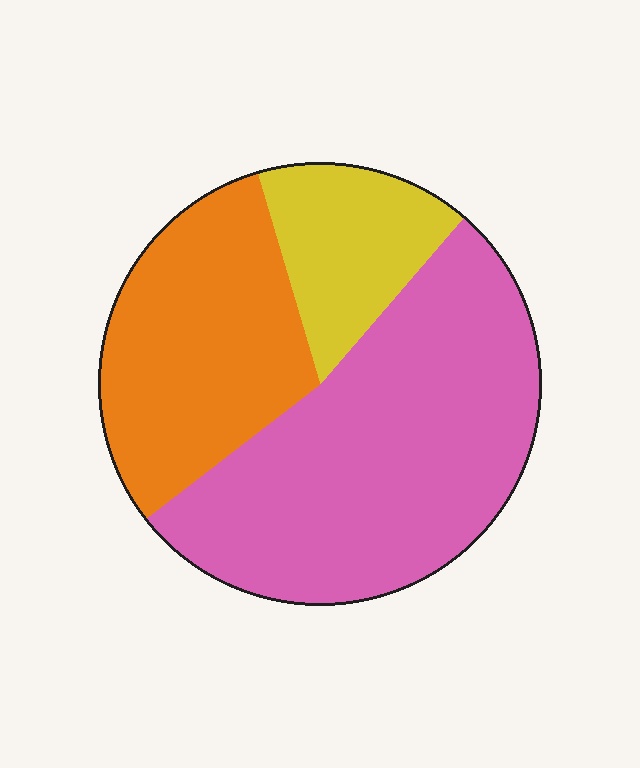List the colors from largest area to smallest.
From largest to smallest: pink, orange, yellow.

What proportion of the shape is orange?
Orange covers 31% of the shape.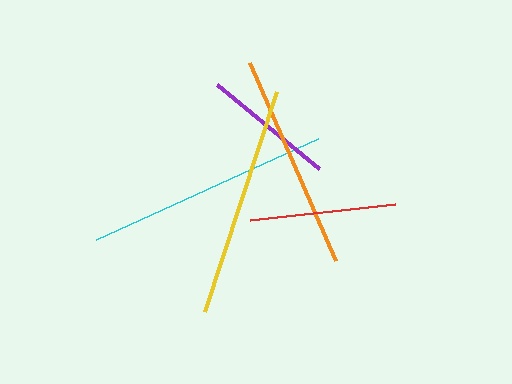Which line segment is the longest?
The cyan line is the longest at approximately 245 pixels.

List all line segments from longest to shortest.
From longest to shortest: cyan, yellow, orange, red, purple.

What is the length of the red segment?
The red segment is approximately 145 pixels long.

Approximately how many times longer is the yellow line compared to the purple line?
The yellow line is approximately 1.7 times the length of the purple line.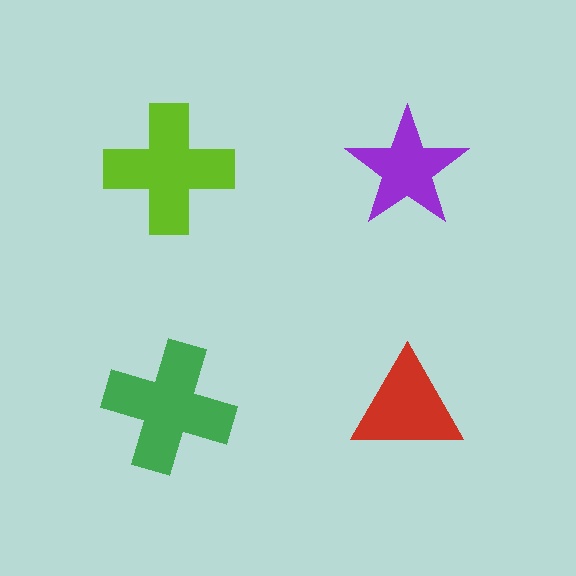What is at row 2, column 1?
A green cross.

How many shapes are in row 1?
2 shapes.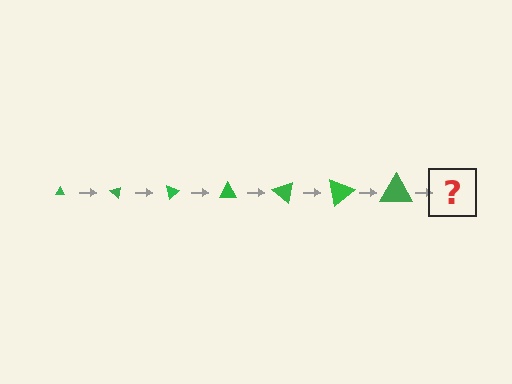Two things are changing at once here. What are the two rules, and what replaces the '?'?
The two rules are that the triangle grows larger each step and it rotates 40 degrees each step. The '?' should be a triangle, larger than the previous one and rotated 280 degrees from the start.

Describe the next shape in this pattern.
It should be a triangle, larger than the previous one and rotated 280 degrees from the start.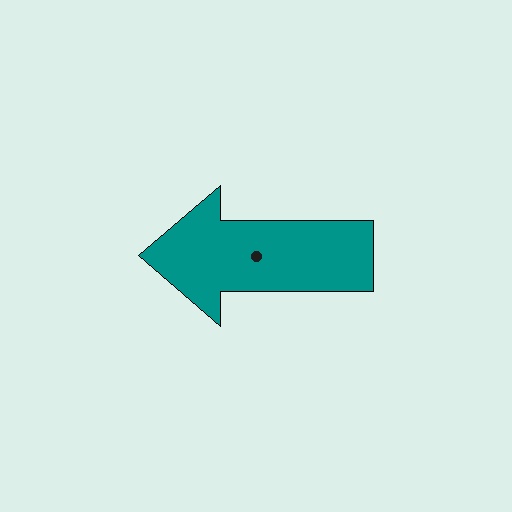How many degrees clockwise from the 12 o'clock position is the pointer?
Approximately 270 degrees.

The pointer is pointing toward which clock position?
Roughly 9 o'clock.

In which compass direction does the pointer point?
West.